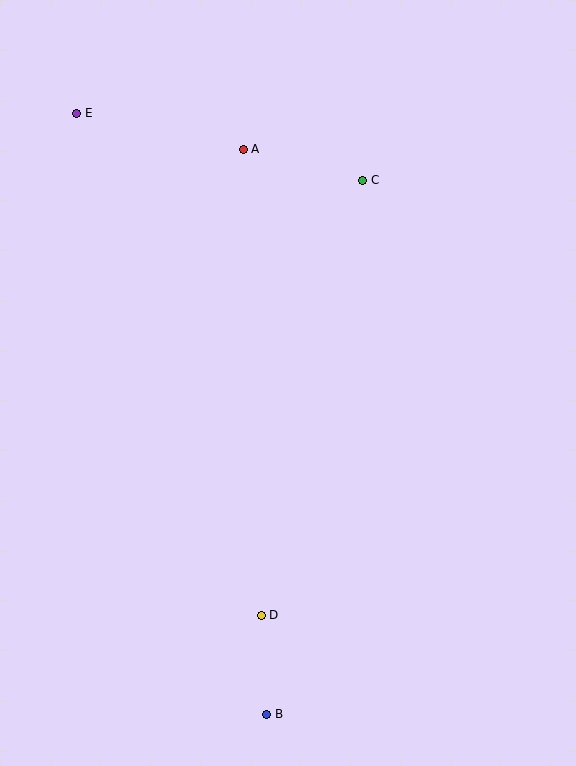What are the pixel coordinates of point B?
Point B is at (267, 714).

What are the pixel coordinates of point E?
Point E is at (77, 113).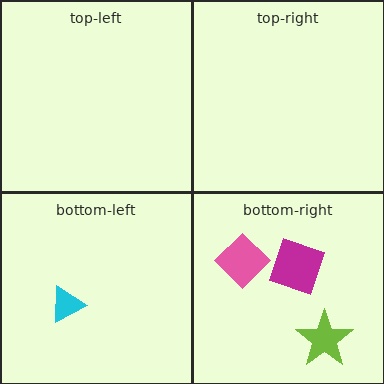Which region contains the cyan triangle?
The bottom-left region.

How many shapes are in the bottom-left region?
1.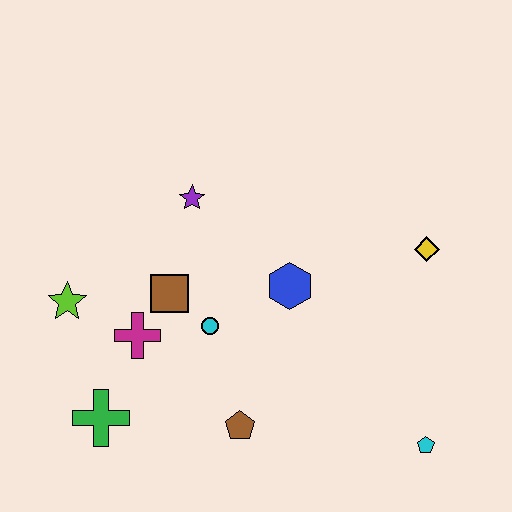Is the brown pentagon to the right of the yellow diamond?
No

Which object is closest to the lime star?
The magenta cross is closest to the lime star.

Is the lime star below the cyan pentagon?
No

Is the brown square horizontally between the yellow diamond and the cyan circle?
No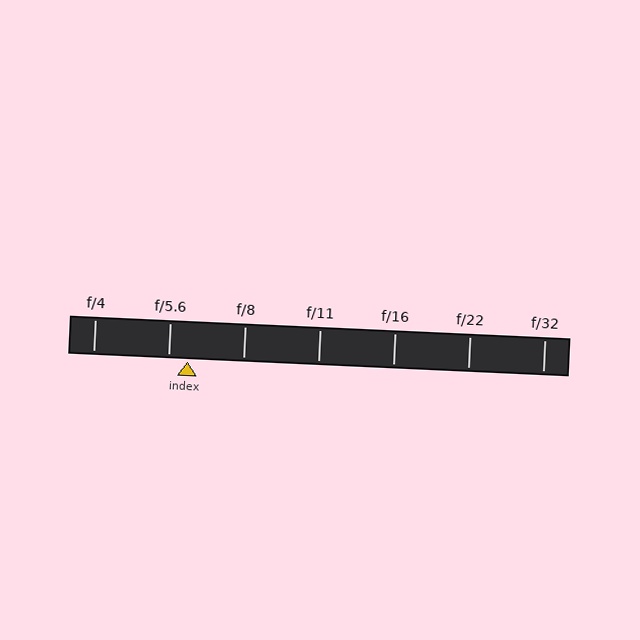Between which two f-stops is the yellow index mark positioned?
The index mark is between f/5.6 and f/8.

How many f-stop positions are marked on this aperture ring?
There are 7 f-stop positions marked.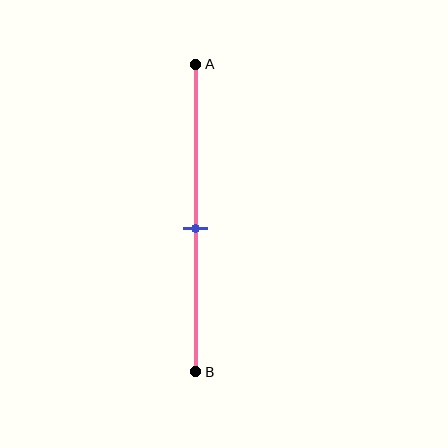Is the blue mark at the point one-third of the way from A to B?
No, the mark is at about 55% from A, not at the 33% one-third point.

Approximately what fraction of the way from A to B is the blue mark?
The blue mark is approximately 55% of the way from A to B.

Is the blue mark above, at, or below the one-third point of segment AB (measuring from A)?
The blue mark is below the one-third point of segment AB.